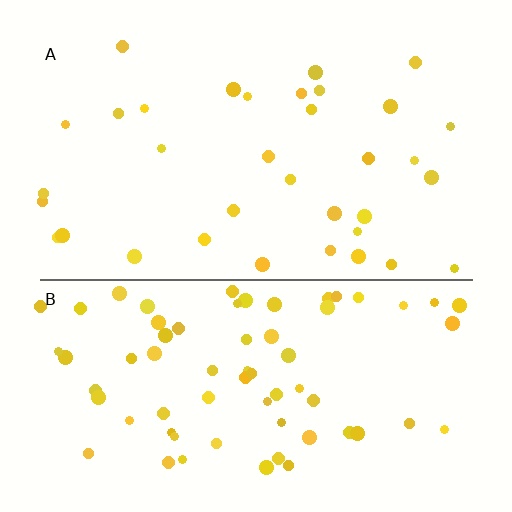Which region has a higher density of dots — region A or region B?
B (the bottom).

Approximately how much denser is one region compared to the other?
Approximately 2.0× — region B over region A.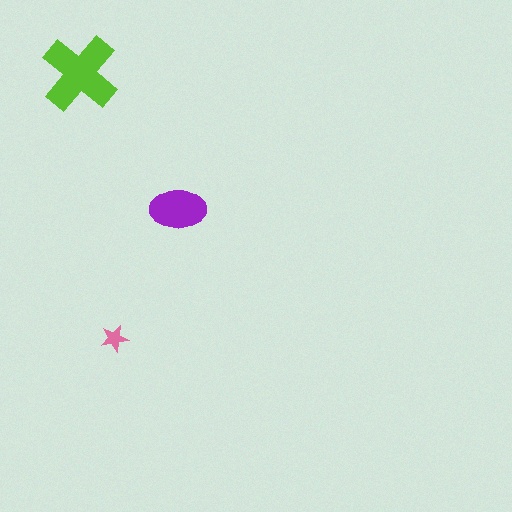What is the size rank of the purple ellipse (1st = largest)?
2nd.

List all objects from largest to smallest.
The lime cross, the purple ellipse, the pink star.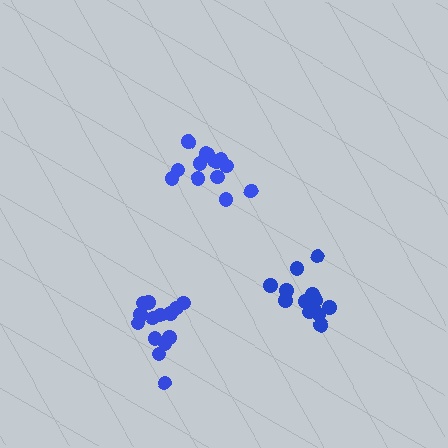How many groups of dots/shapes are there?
There are 3 groups.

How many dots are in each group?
Group 1: 14 dots, Group 2: 12 dots, Group 3: 14 dots (40 total).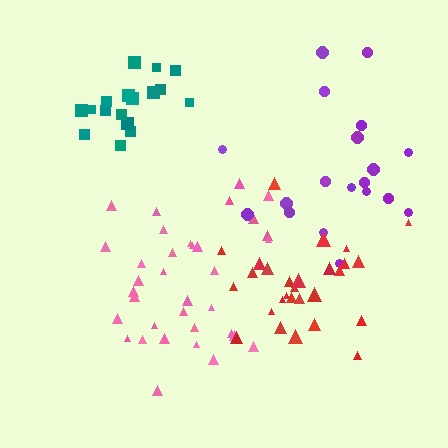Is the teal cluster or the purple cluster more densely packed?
Teal.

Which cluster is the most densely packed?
Teal.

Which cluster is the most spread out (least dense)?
Purple.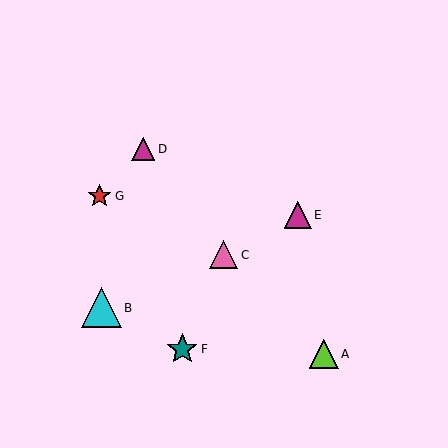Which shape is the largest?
The cyan triangle (labeled B) is the largest.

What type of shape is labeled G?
Shape G is a red star.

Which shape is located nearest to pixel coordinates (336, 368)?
The lime triangle (labeled A) at (324, 354) is nearest to that location.